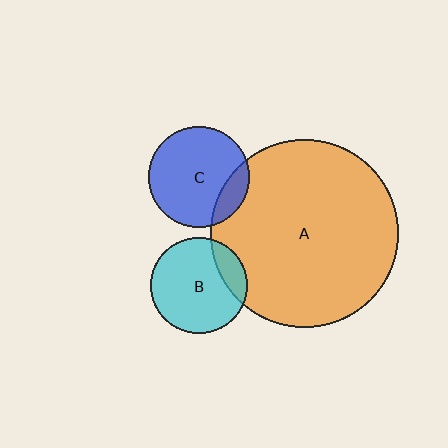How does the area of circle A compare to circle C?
Approximately 3.5 times.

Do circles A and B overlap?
Yes.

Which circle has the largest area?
Circle A (orange).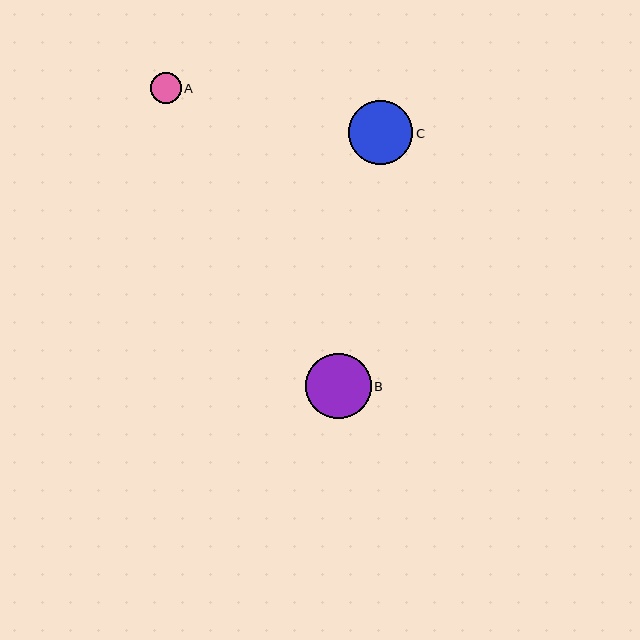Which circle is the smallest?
Circle A is the smallest with a size of approximately 31 pixels.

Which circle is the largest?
Circle B is the largest with a size of approximately 65 pixels.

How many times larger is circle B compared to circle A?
Circle B is approximately 2.1 times the size of circle A.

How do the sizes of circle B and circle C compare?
Circle B and circle C are approximately the same size.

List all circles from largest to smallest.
From largest to smallest: B, C, A.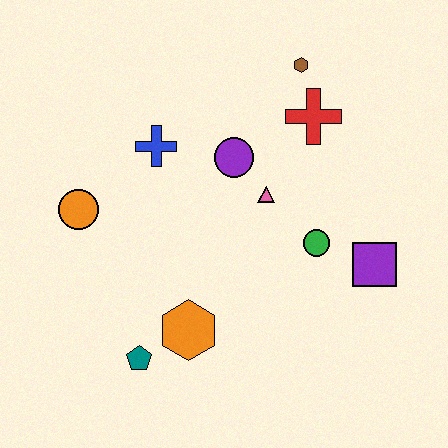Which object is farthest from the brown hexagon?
The teal pentagon is farthest from the brown hexagon.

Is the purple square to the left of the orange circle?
No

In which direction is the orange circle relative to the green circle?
The orange circle is to the left of the green circle.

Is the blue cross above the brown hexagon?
No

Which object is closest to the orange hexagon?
The teal pentagon is closest to the orange hexagon.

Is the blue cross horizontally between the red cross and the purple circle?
No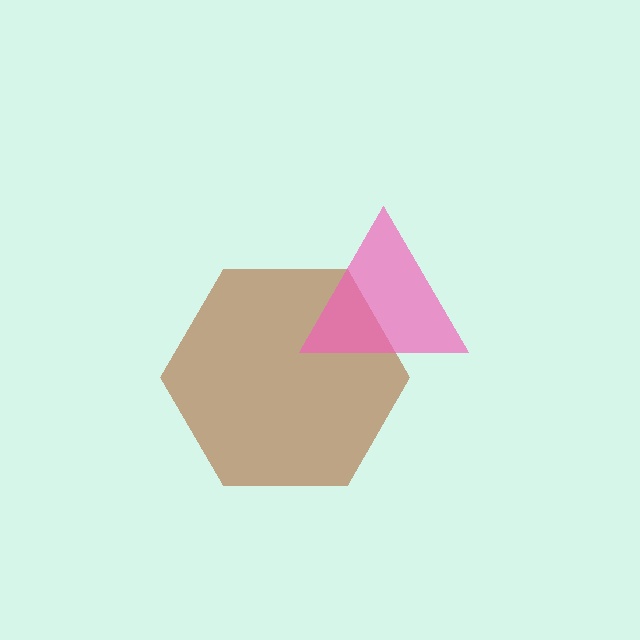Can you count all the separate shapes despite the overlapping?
Yes, there are 2 separate shapes.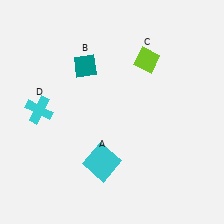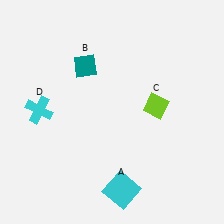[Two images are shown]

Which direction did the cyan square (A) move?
The cyan square (A) moved down.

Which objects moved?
The objects that moved are: the cyan square (A), the lime diamond (C).